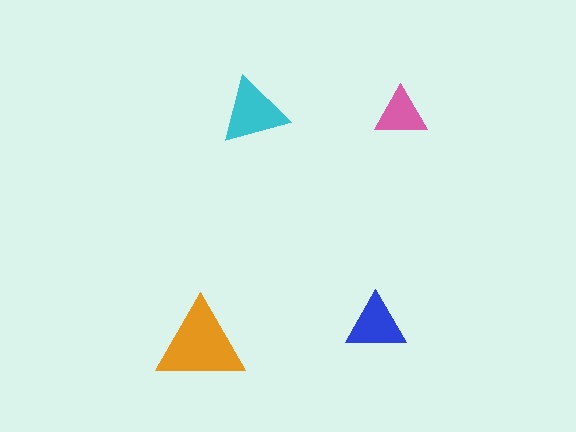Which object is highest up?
The cyan triangle is topmost.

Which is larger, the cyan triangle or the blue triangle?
The cyan one.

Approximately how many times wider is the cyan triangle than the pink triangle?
About 1.5 times wider.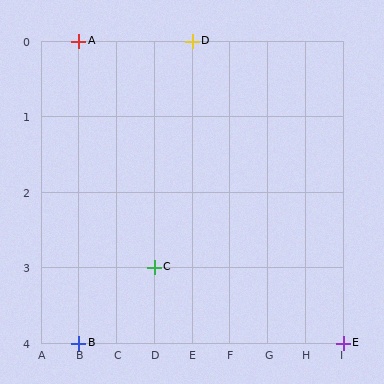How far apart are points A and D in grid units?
Points A and D are 3 columns apart.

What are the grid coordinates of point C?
Point C is at grid coordinates (D, 3).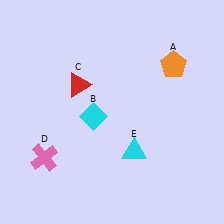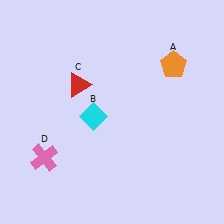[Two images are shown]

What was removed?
The cyan triangle (E) was removed in Image 2.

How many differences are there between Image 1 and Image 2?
There is 1 difference between the two images.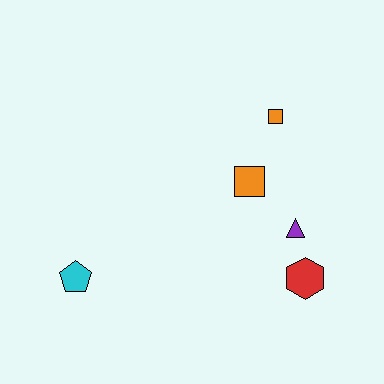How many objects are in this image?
There are 5 objects.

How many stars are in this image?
There are no stars.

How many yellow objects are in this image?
There are no yellow objects.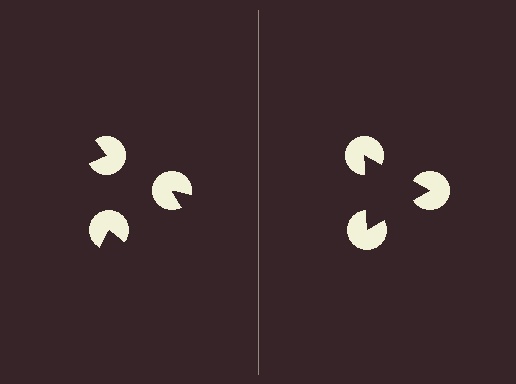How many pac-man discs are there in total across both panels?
6 — 3 on each side.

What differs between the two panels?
The pac-man discs are positioned identically on both sides; only the wedge orientations differ. On the right they align to a triangle; on the left they are misaligned.